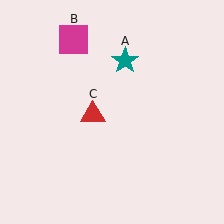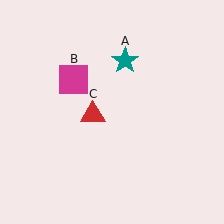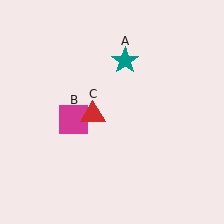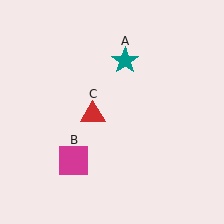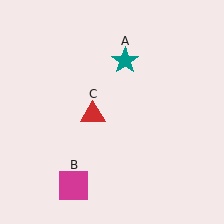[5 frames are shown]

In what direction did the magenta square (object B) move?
The magenta square (object B) moved down.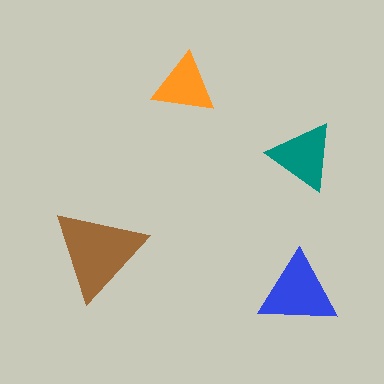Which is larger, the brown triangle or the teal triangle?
The brown one.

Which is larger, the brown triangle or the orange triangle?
The brown one.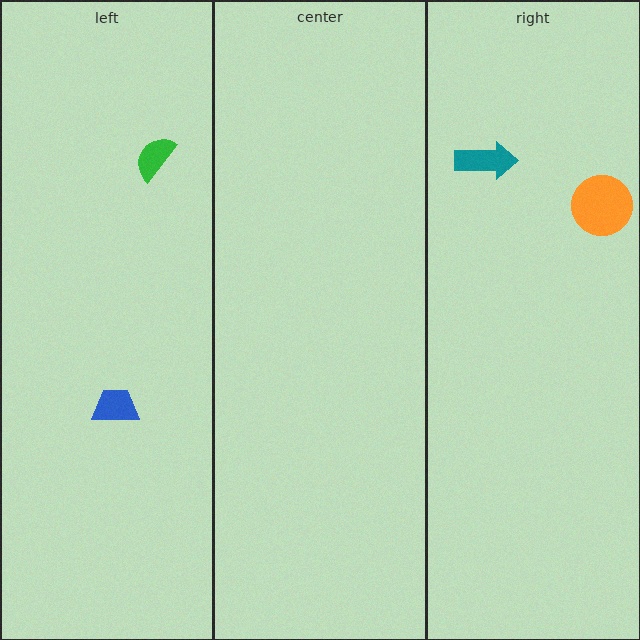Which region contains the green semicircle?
The left region.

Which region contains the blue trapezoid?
The left region.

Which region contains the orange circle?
The right region.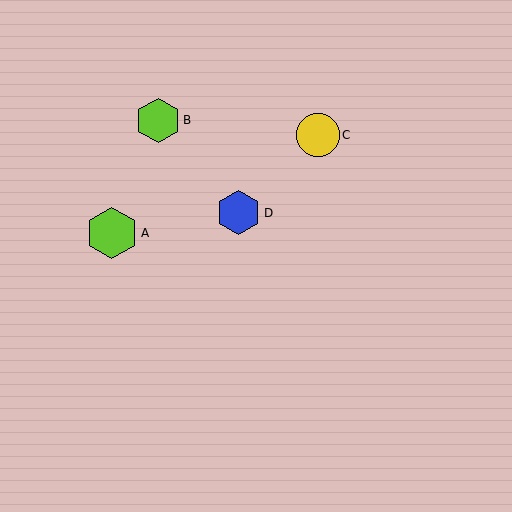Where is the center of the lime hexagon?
The center of the lime hexagon is at (158, 120).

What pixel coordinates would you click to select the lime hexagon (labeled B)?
Click at (158, 120) to select the lime hexagon B.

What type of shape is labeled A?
Shape A is a lime hexagon.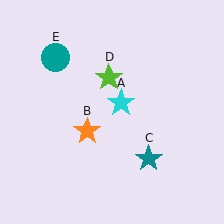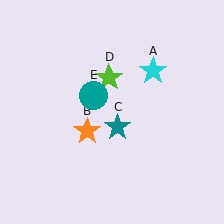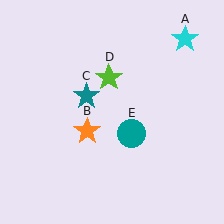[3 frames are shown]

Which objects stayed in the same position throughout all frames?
Orange star (object B) and lime star (object D) remained stationary.